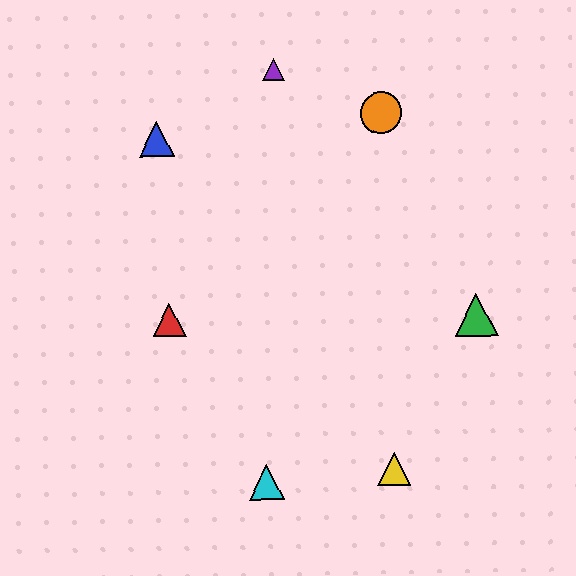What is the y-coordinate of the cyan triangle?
The cyan triangle is at y≈482.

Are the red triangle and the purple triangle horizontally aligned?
No, the red triangle is at y≈320 and the purple triangle is at y≈70.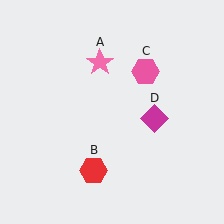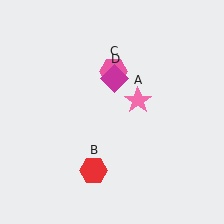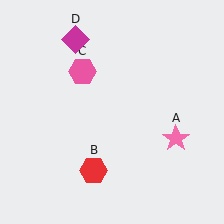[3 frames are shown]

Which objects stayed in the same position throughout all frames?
Red hexagon (object B) remained stationary.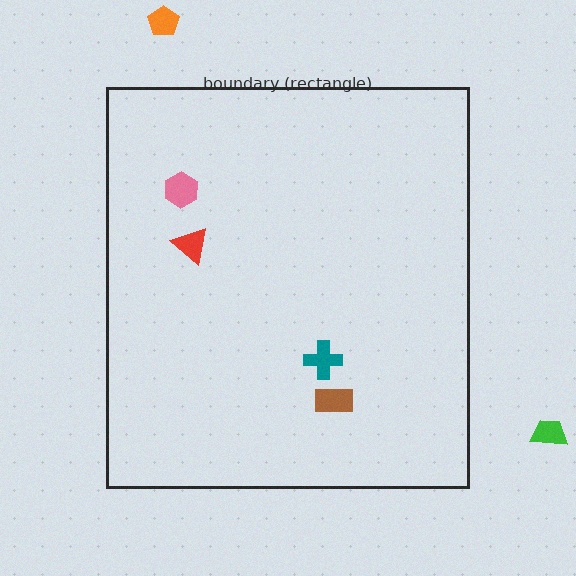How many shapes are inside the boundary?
4 inside, 2 outside.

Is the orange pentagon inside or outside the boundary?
Outside.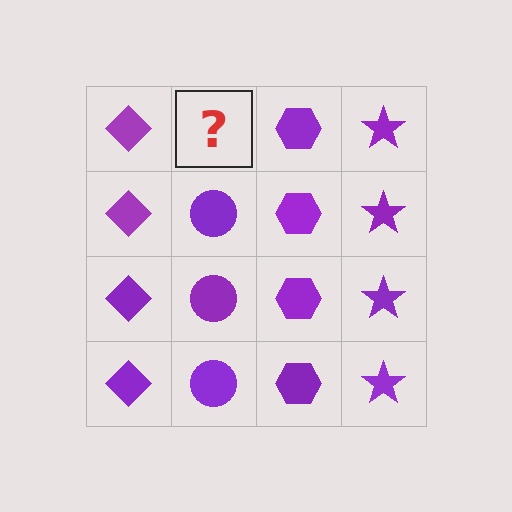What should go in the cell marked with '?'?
The missing cell should contain a purple circle.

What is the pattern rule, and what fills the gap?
The rule is that each column has a consistent shape. The gap should be filled with a purple circle.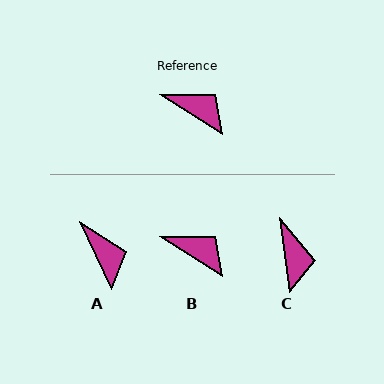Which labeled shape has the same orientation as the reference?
B.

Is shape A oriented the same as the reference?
No, it is off by about 31 degrees.